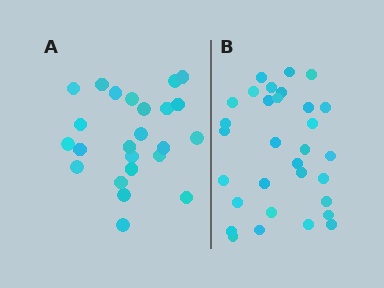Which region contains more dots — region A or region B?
Region B (the right region) has more dots.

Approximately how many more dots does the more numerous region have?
Region B has roughly 8 or so more dots than region A.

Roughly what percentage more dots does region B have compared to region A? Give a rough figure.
About 30% more.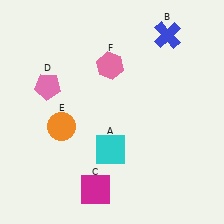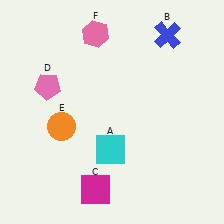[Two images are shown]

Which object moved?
The pink hexagon (F) moved up.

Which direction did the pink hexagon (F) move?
The pink hexagon (F) moved up.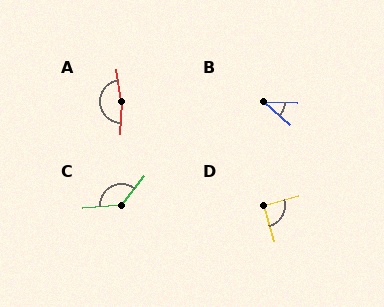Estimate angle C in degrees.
Approximately 133 degrees.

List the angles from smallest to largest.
B (40°), D (90°), C (133°), A (169°).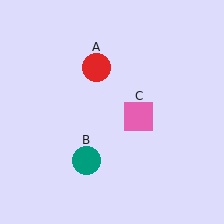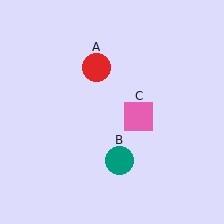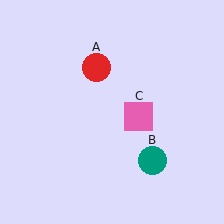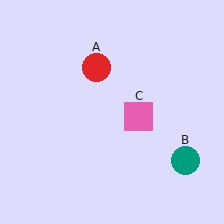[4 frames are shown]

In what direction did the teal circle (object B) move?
The teal circle (object B) moved right.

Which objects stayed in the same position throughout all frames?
Red circle (object A) and pink square (object C) remained stationary.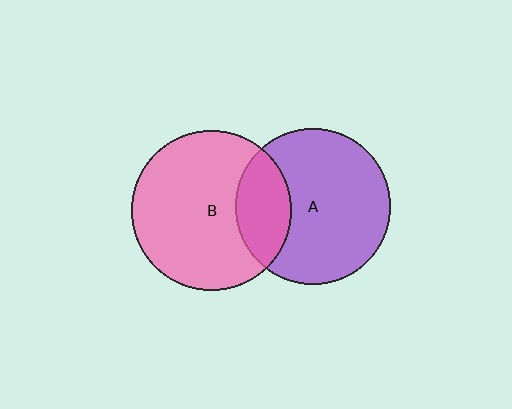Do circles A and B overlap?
Yes.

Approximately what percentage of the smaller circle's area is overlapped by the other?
Approximately 25%.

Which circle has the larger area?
Circle B (pink).